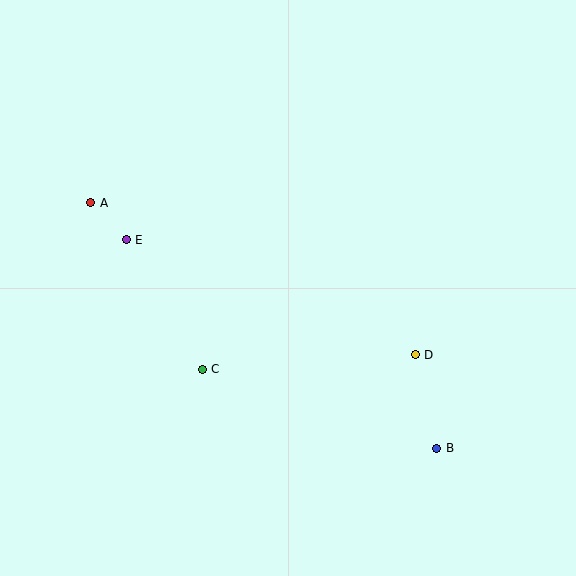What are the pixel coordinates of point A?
Point A is at (91, 203).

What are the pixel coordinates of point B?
Point B is at (437, 448).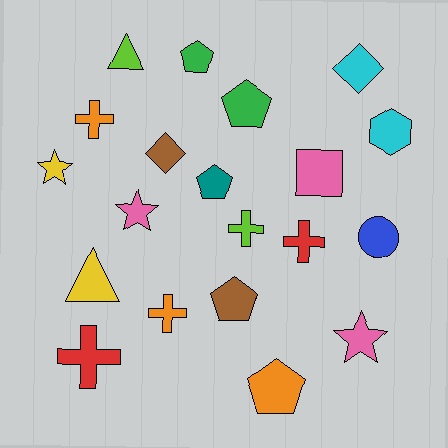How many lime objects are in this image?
There are 2 lime objects.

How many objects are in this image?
There are 20 objects.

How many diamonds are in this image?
There are 2 diamonds.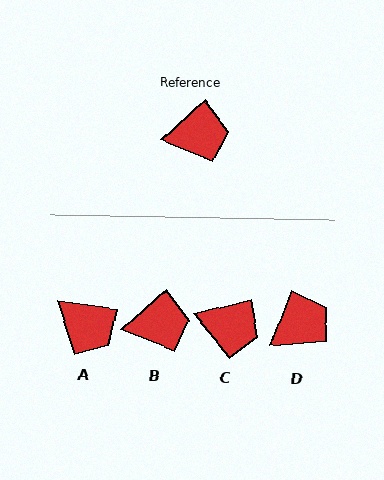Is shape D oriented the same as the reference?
No, it is off by about 27 degrees.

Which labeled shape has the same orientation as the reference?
B.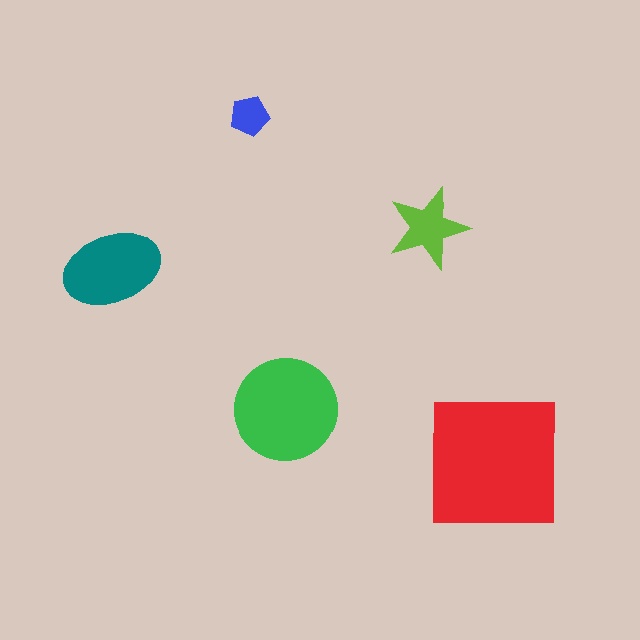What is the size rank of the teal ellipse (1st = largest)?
3rd.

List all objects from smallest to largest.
The blue pentagon, the lime star, the teal ellipse, the green circle, the red square.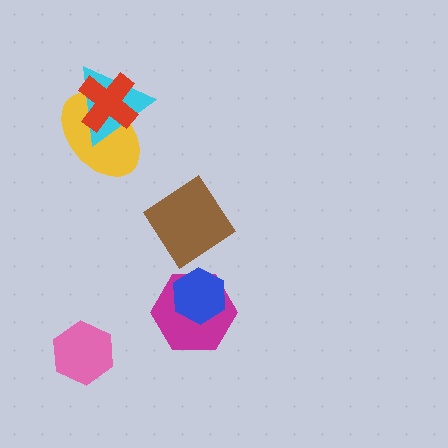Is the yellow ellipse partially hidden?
Yes, it is partially covered by another shape.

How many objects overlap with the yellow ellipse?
2 objects overlap with the yellow ellipse.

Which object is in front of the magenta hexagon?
The blue hexagon is in front of the magenta hexagon.